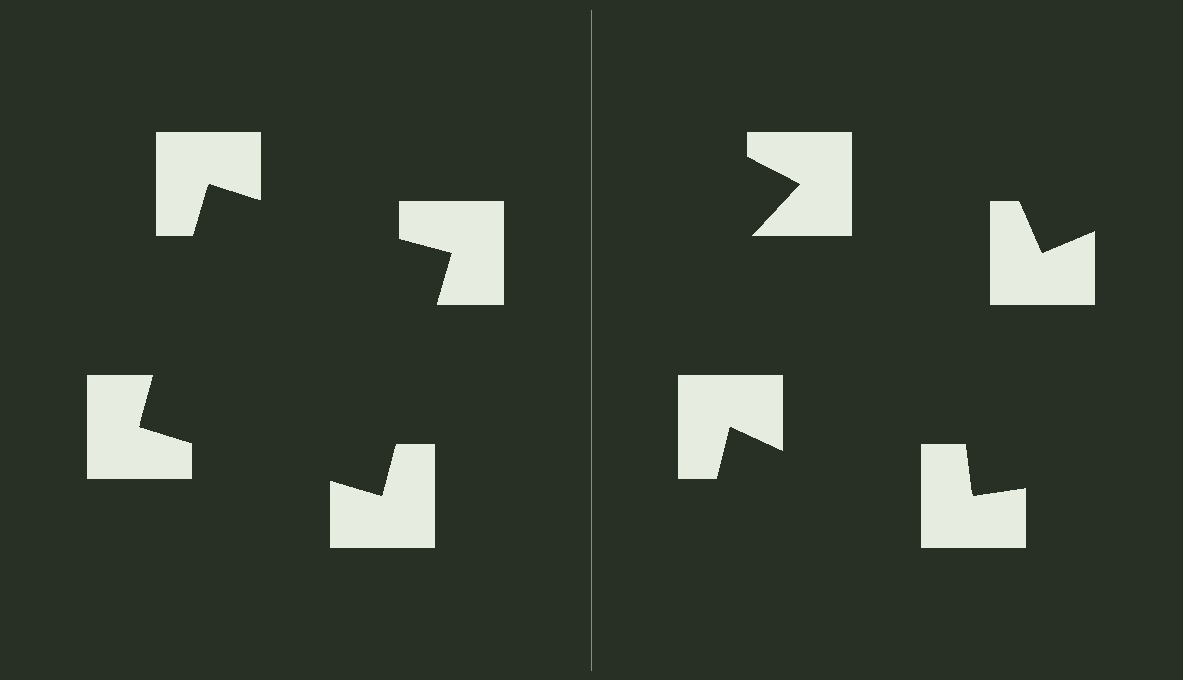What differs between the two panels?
The notched squares are positioned identically on both sides; only the wedge orientations differ. On the left they align to a square; on the right they are misaligned.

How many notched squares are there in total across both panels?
8 — 4 on each side.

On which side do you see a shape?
An illusory square appears on the left side. On the right side the wedge cuts are rotated, so no coherent shape forms.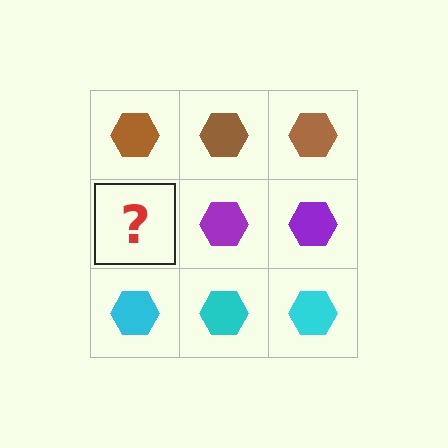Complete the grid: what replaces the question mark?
The question mark should be replaced with a purple hexagon.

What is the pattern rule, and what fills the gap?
The rule is that each row has a consistent color. The gap should be filled with a purple hexagon.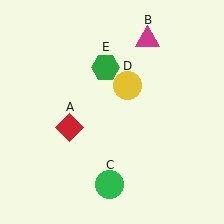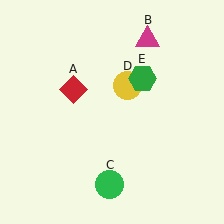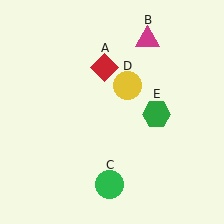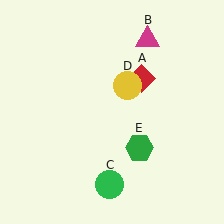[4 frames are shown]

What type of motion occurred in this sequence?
The red diamond (object A), green hexagon (object E) rotated clockwise around the center of the scene.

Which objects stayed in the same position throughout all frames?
Magenta triangle (object B) and green circle (object C) and yellow circle (object D) remained stationary.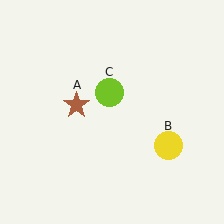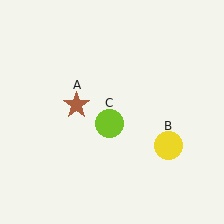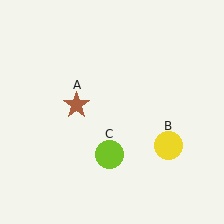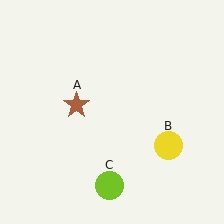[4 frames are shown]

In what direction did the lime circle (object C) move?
The lime circle (object C) moved down.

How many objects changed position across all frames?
1 object changed position: lime circle (object C).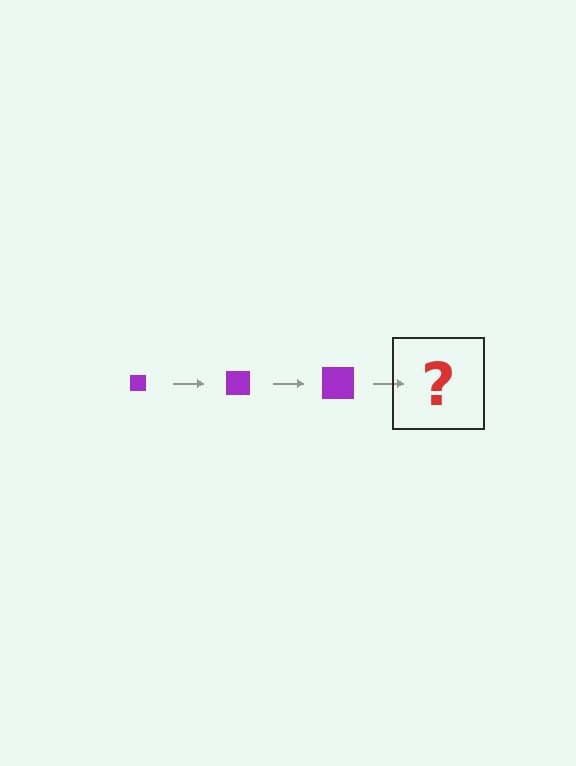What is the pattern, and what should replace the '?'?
The pattern is that the square gets progressively larger each step. The '?' should be a purple square, larger than the previous one.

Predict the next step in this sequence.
The next step is a purple square, larger than the previous one.